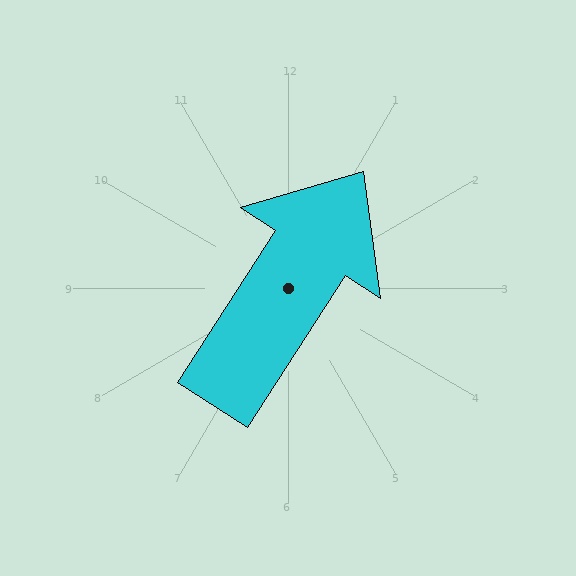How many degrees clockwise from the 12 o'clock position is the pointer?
Approximately 33 degrees.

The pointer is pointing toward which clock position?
Roughly 1 o'clock.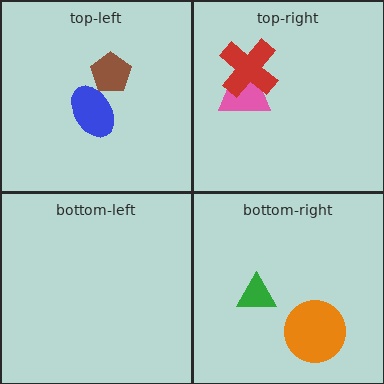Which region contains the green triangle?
The bottom-right region.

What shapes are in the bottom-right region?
The green triangle, the orange circle.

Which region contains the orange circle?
The bottom-right region.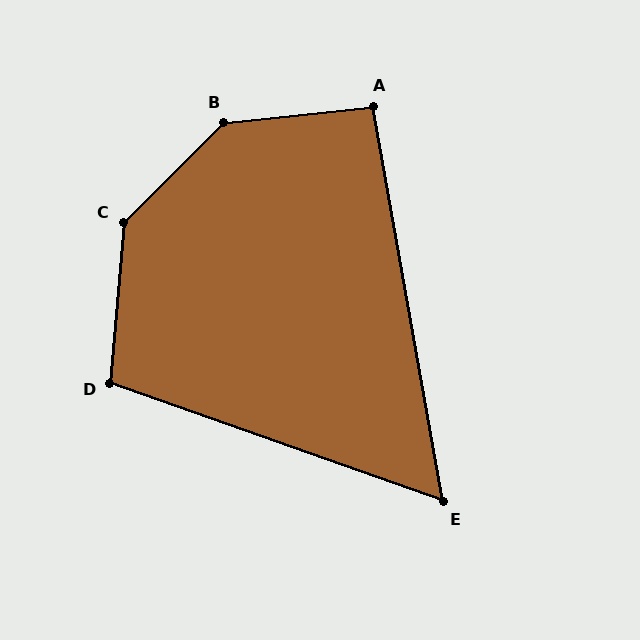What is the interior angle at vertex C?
Approximately 140 degrees (obtuse).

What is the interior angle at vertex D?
Approximately 105 degrees (obtuse).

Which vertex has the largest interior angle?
B, at approximately 141 degrees.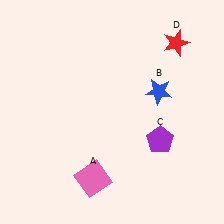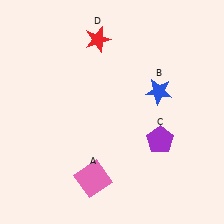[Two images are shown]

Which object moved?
The red star (D) moved left.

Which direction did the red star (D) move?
The red star (D) moved left.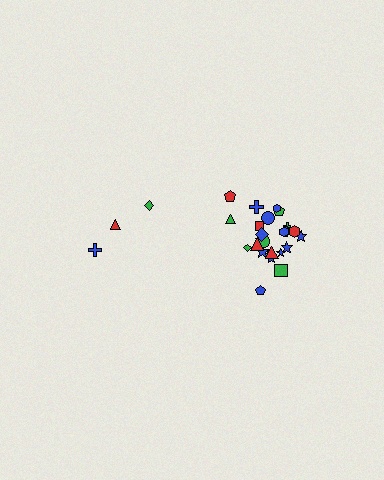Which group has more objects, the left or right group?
The right group.